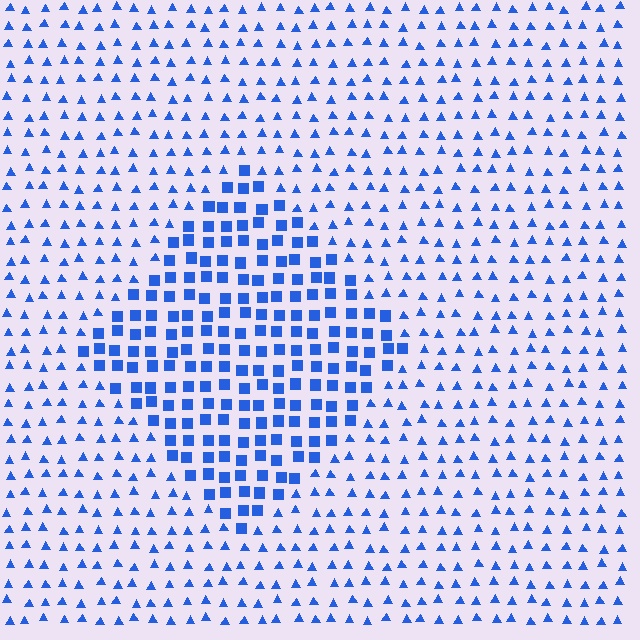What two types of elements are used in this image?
The image uses squares inside the diamond region and triangles outside it.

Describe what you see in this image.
The image is filled with small blue elements arranged in a uniform grid. A diamond-shaped region contains squares, while the surrounding area contains triangles. The boundary is defined purely by the change in element shape.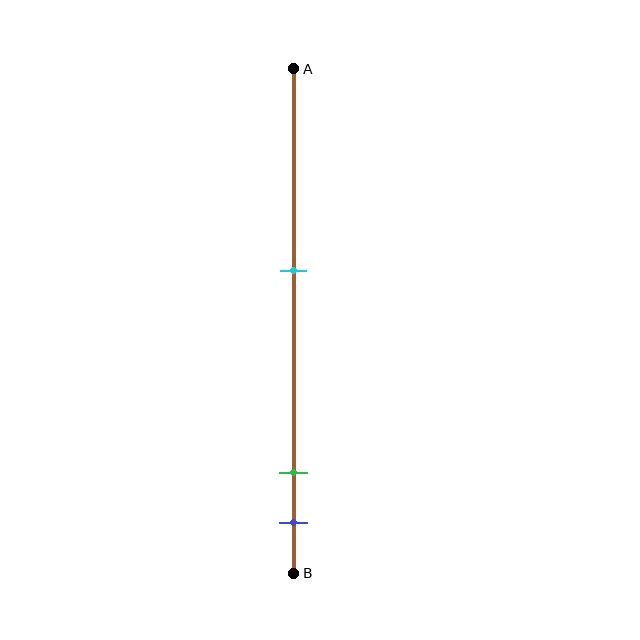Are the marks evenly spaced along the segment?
No, the marks are not evenly spaced.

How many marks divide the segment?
There are 3 marks dividing the segment.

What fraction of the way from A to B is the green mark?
The green mark is approximately 80% (0.8) of the way from A to B.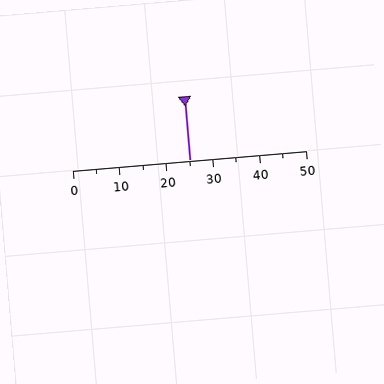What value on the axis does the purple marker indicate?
The marker indicates approximately 25.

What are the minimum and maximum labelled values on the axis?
The axis runs from 0 to 50.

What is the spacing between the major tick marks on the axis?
The major ticks are spaced 10 apart.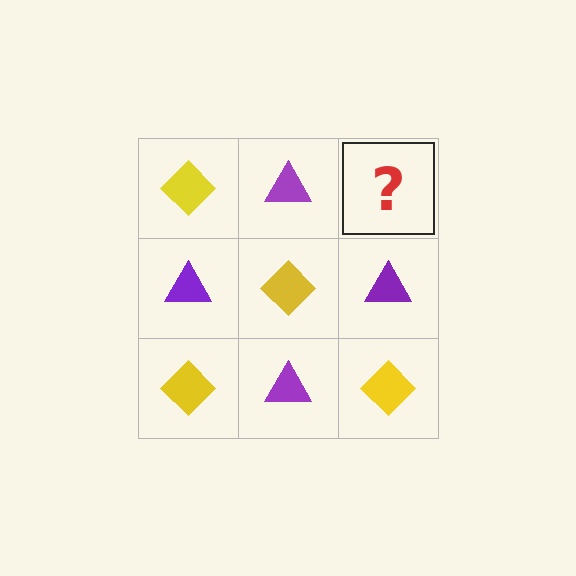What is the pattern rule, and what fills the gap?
The rule is that it alternates yellow diamond and purple triangle in a checkerboard pattern. The gap should be filled with a yellow diamond.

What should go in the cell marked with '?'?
The missing cell should contain a yellow diamond.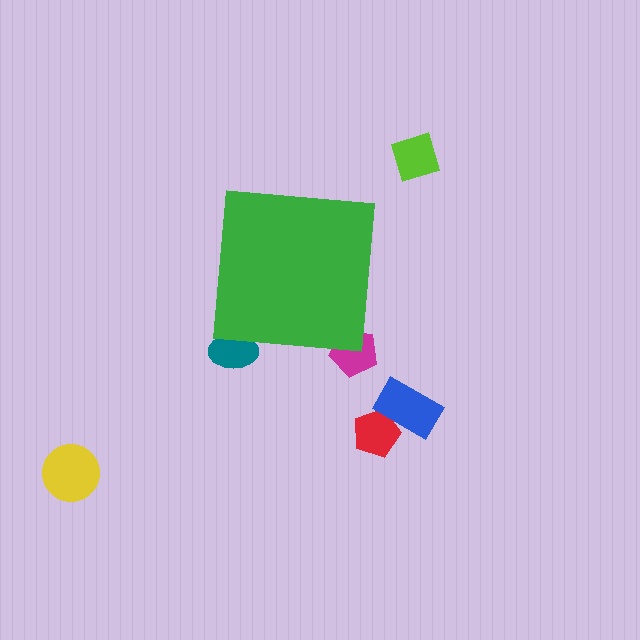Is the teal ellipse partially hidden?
Yes, the teal ellipse is partially hidden behind the green square.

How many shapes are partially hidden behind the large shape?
2 shapes are partially hidden.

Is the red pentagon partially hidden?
No, the red pentagon is fully visible.